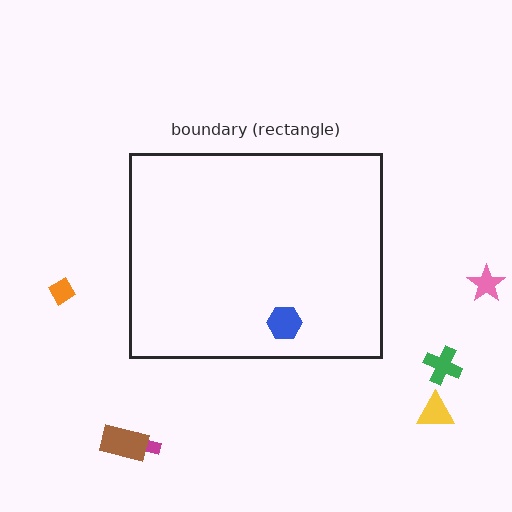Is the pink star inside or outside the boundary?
Outside.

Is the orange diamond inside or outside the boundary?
Outside.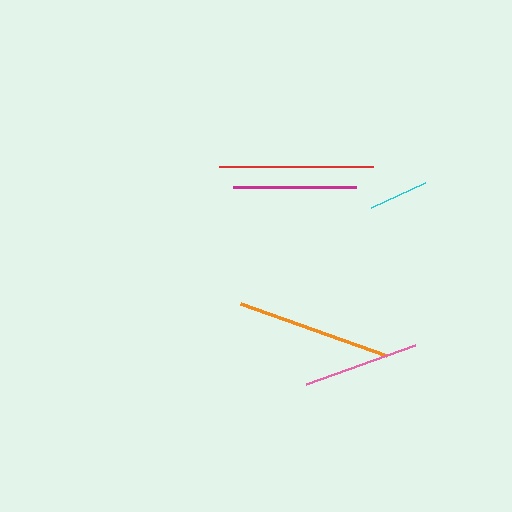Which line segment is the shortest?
The cyan line is the shortest at approximately 60 pixels.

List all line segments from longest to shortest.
From longest to shortest: orange, red, magenta, pink, cyan.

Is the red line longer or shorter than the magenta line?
The red line is longer than the magenta line.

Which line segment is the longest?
The orange line is the longest at approximately 155 pixels.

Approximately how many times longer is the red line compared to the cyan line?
The red line is approximately 2.6 times the length of the cyan line.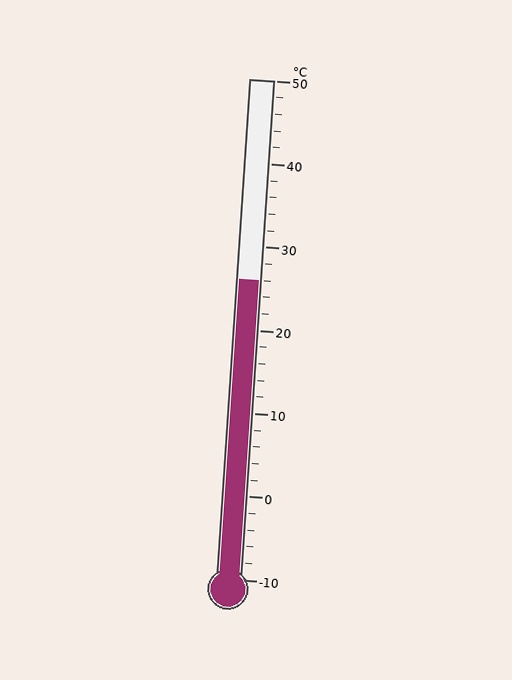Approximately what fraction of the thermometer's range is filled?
The thermometer is filled to approximately 60% of its range.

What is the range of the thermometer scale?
The thermometer scale ranges from -10°C to 50°C.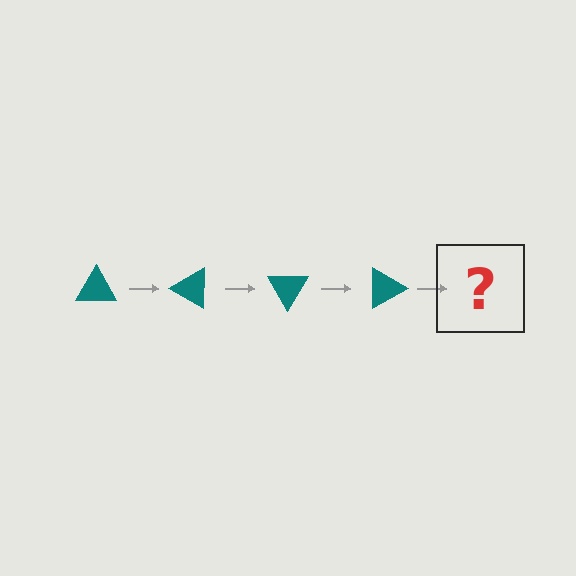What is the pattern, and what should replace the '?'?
The pattern is that the triangle rotates 30 degrees each step. The '?' should be a teal triangle rotated 120 degrees.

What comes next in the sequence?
The next element should be a teal triangle rotated 120 degrees.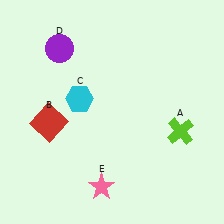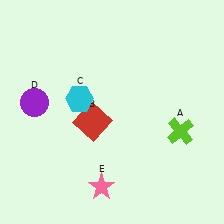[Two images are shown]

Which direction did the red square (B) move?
The red square (B) moved right.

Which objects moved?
The objects that moved are: the red square (B), the purple circle (D).